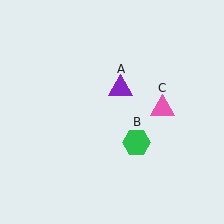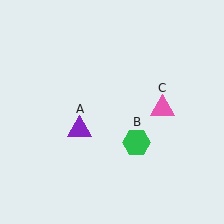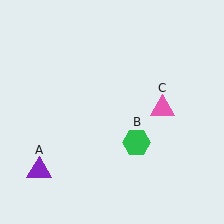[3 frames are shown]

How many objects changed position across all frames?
1 object changed position: purple triangle (object A).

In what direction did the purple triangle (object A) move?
The purple triangle (object A) moved down and to the left.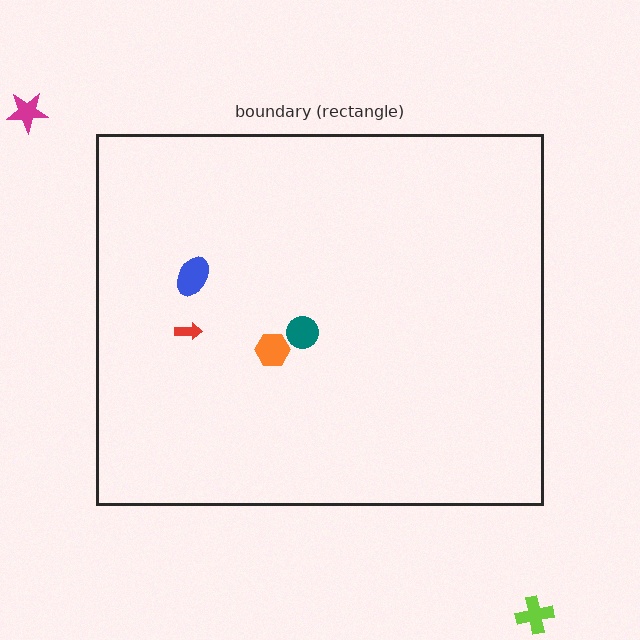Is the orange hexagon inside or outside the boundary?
Inside.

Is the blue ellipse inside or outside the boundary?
Inside.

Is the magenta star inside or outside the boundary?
Outside.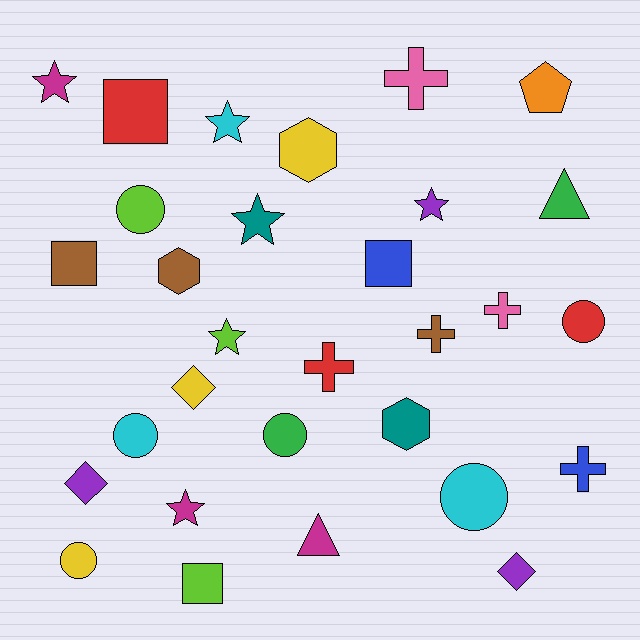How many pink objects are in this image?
There are 2 pink objects.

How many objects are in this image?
There are 30 objects.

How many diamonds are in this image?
There are 3 diamonds.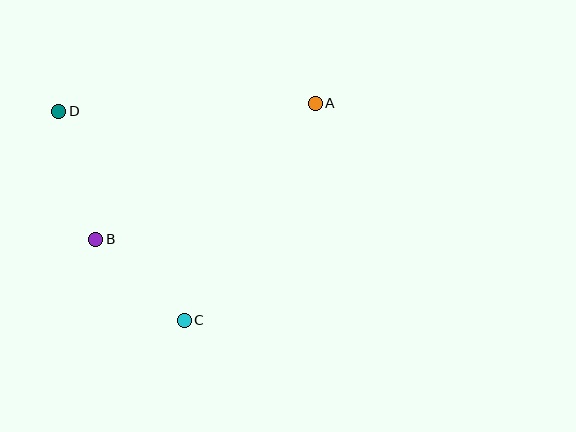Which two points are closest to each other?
Points B and C are closest to each other.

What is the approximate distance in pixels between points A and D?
The distance between A and D is approximately 257 pixels.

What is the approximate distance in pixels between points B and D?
The distance between B and D is approximately 133 pixels.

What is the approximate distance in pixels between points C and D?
The distance between C and D is approximately 244 pixels.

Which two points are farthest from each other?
Points A and B are farthest from each other.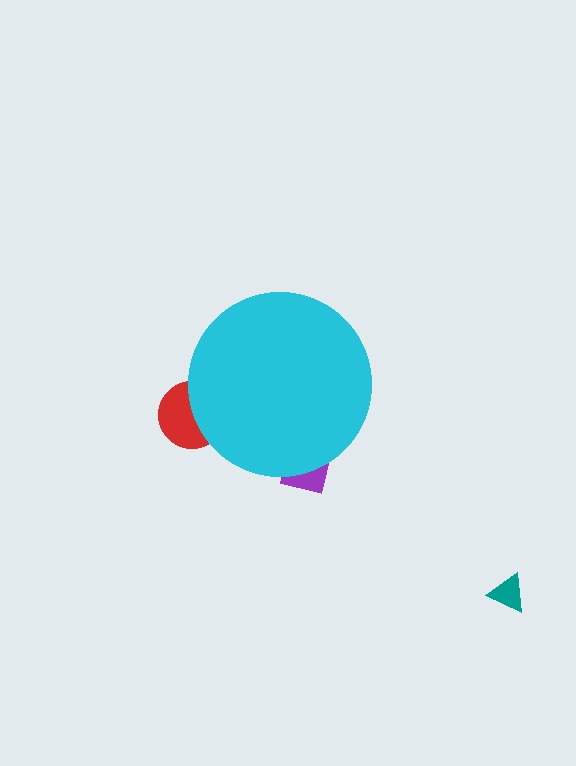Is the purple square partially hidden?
Yes, the purple square is partially hidden behind the cyan circle.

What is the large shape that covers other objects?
A cyan circle.